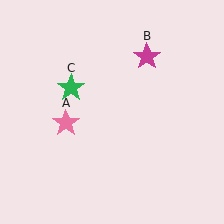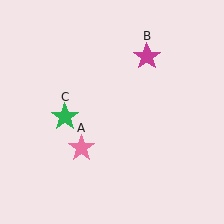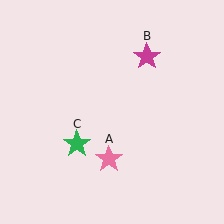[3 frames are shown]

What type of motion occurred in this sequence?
The pink star (object A), green star (object C) rotated counterclockwise around the center of the scene.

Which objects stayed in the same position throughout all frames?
Magenta star (object B) remained stationary.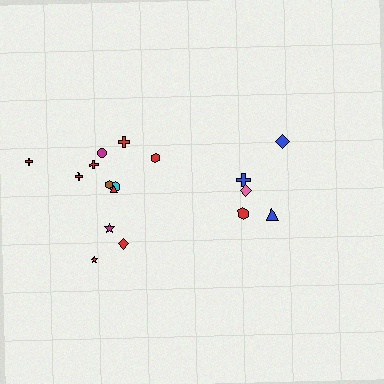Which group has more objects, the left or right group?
The left group.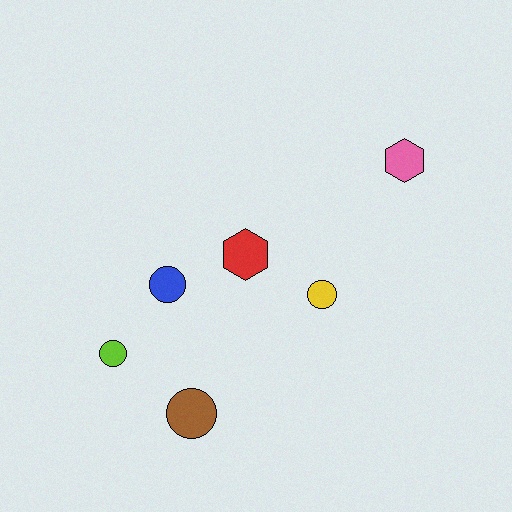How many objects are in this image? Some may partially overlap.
There are 6 objects.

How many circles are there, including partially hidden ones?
There are 4 circles.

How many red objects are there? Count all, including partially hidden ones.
There is 1 red object.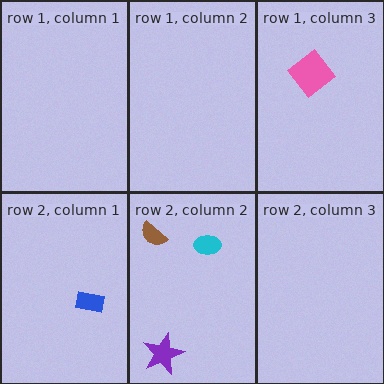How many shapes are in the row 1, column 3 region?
1.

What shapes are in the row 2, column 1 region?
The blue rectangle.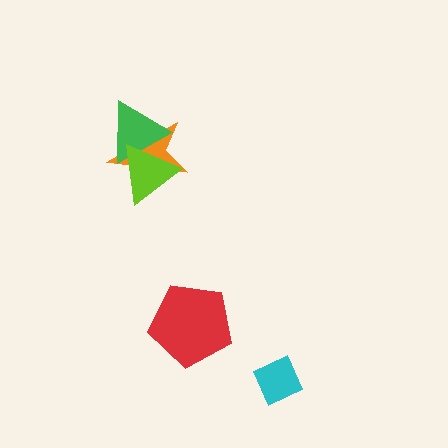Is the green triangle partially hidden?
Yes, it is partially covered by another shape.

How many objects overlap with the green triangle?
2 objects overlap with the green triangle.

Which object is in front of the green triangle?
The lime triangle is in front of the green triangle.